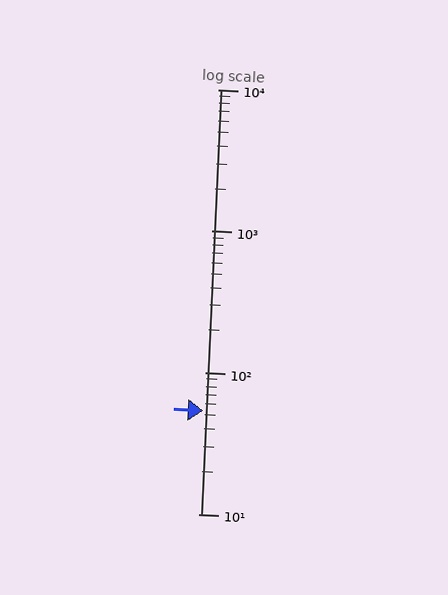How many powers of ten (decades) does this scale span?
The scale spans 3 decades, from 10 to 10000.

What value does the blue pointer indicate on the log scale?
The pointer indicates approximately 54.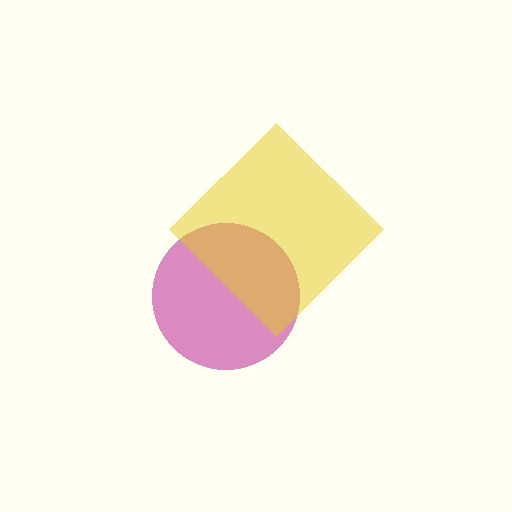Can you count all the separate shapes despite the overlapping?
Yes, there are 2 separate shapes.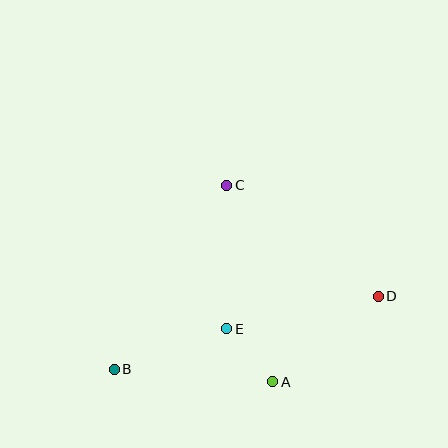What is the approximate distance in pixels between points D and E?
The distance between D and E is approximately 155 pixels.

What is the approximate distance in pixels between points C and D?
The distance between C and D is approximately 188 pixels.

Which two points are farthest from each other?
Points B and D are farthest from each other.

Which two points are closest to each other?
Points A and E are closest to each other.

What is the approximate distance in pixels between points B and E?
The distance between B and E is approximately 119 pixels.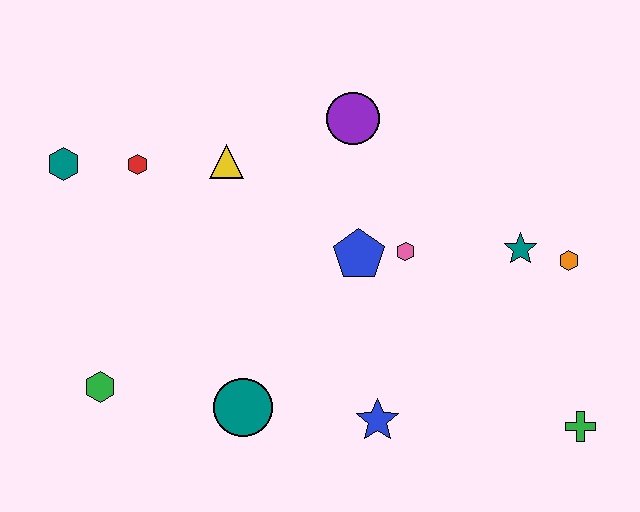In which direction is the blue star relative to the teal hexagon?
The blue star is to the right of the teal hexagon.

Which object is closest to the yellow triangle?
The red hexagon is closest to the yellow triangle.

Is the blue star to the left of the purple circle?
No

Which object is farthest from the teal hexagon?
The green cross is farthest from the teal hexagon.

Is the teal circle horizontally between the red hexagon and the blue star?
Yes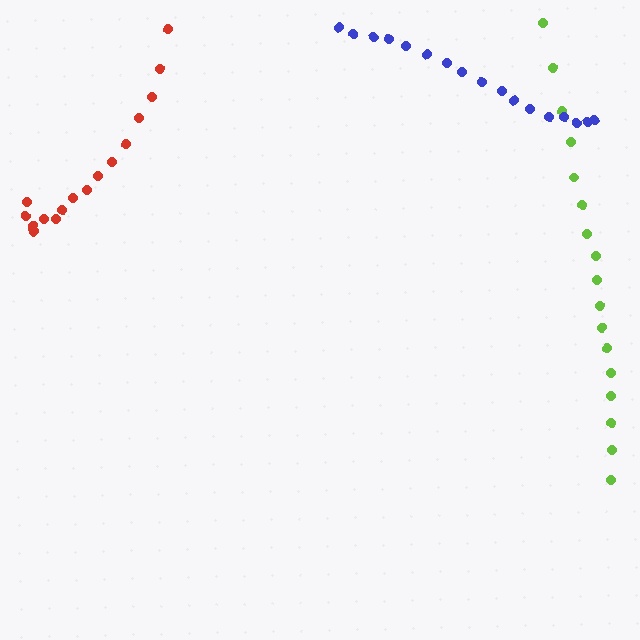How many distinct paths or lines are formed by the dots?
There are 3 distinct paths.